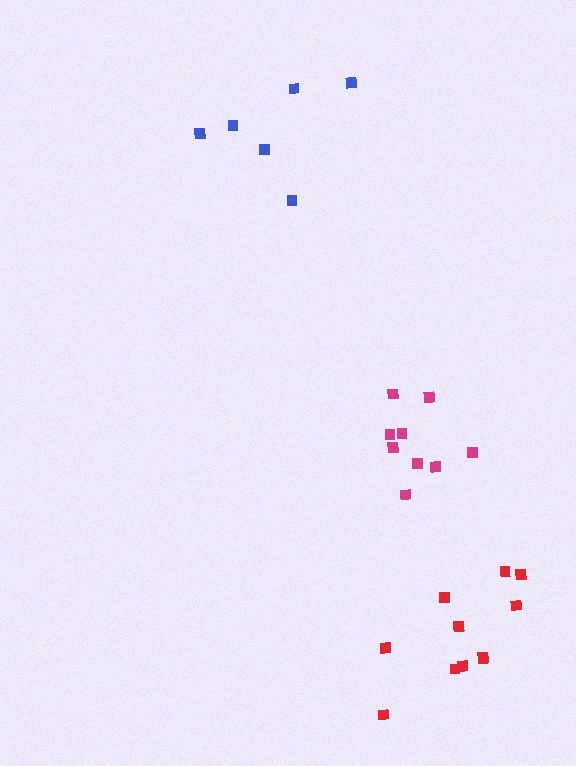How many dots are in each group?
Group 1: 6 dots, Group 2: 9 dots, Group 3: 11 dots (26 total).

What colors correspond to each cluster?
The clusters are colored: blue, magenta, red.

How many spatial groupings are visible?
There are 3 spatial groupings.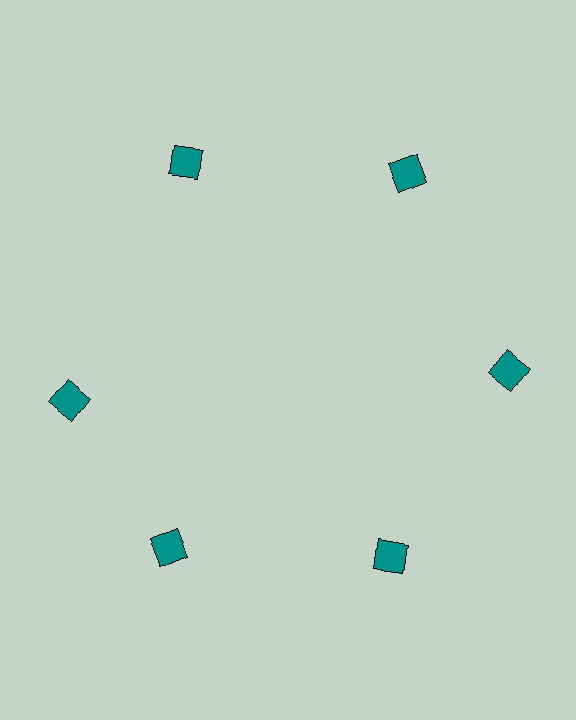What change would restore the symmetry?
The symmetry would be restored by rotating it back into even spacing with its neighbors so that all 6 squares sit at equal angles and equal distance from the center.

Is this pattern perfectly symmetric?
No. The 6 teal squares are arranged in a ring, but one element near the 9 o'clock position is rotated out of alignment along the ring, breaking the 6-fold rotational symmetry.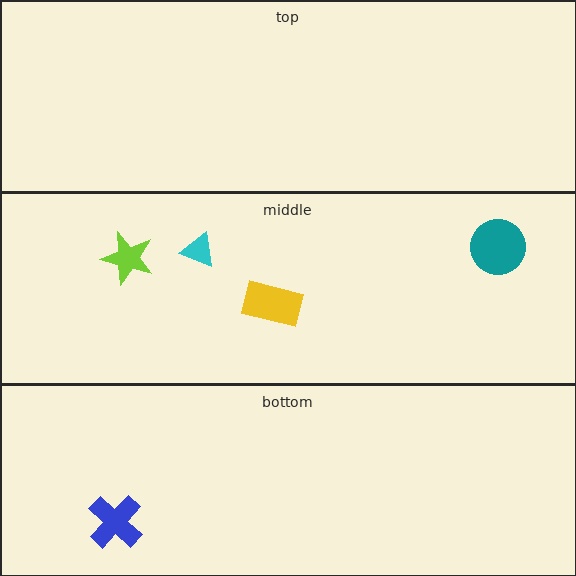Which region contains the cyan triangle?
The middle region.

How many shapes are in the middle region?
4.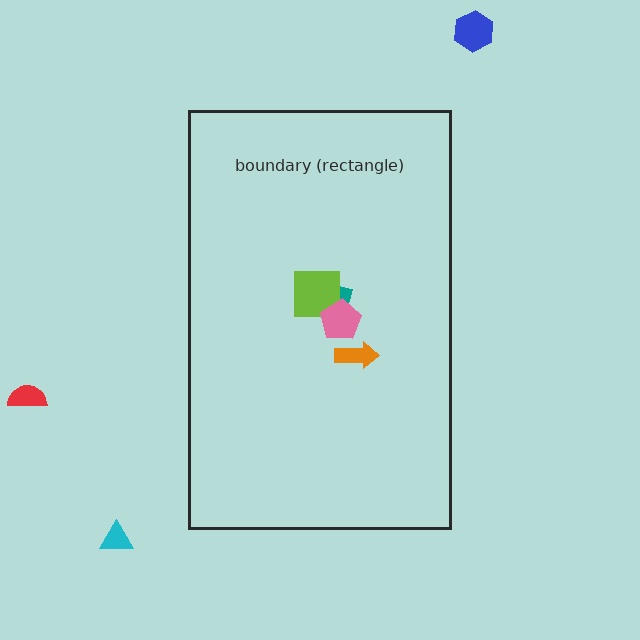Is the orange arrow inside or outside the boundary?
Inside.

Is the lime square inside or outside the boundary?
Inside.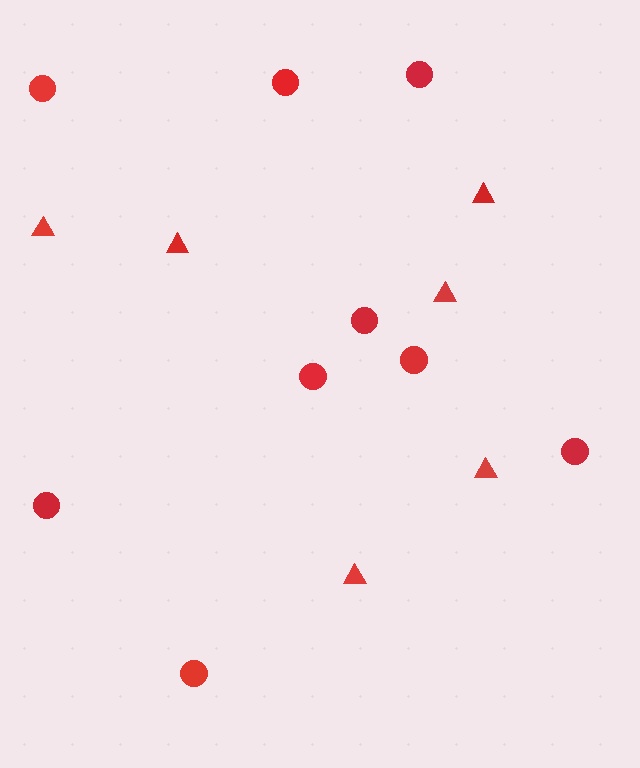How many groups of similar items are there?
There are 2 groups: one group of triangles (6) and one group of circles (9).